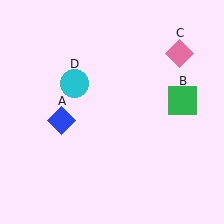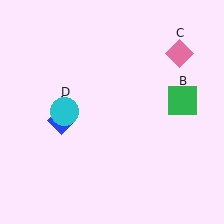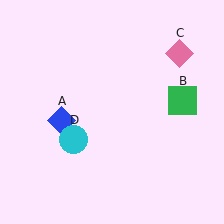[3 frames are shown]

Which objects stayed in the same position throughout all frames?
Blue diamond (object A) and green square (object B) and pink diamond (object C) remained stationary.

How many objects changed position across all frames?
1 object changed position: cyan circle (object D).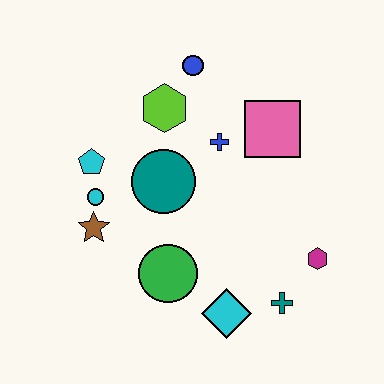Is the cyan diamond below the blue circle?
Yes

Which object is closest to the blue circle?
The lime hexagon is closest to the blue circle.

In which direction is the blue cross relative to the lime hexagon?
The blue cross is to the right of the lime hexagon.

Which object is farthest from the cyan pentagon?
The magenta hexagon is farthest from the cyan pentagon.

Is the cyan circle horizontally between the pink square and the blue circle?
No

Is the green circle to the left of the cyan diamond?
Yes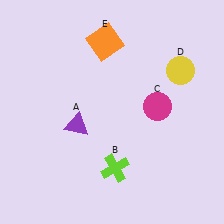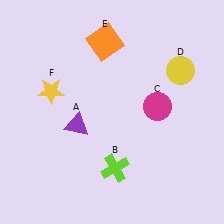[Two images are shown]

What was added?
A yellow star (F) was added in Image 2.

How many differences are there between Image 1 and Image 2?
There is 1 difference between the two images.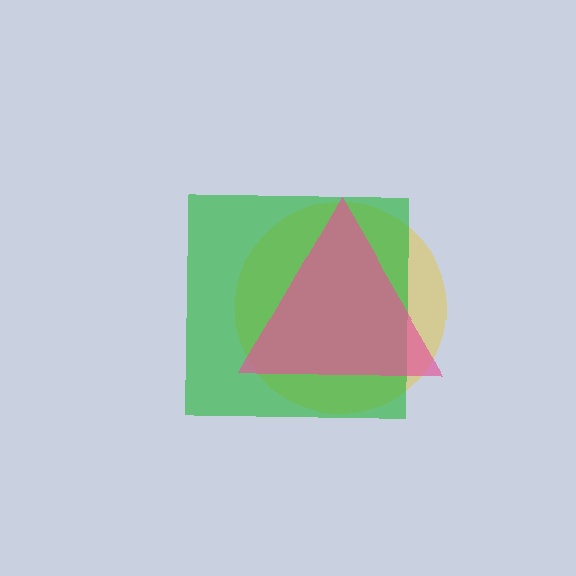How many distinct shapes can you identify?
There are 3 distinct shapes: a yellow circle, a green square, a pink triangle.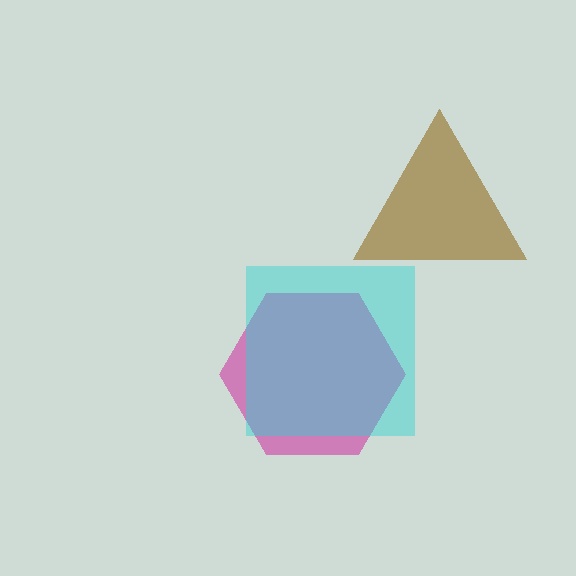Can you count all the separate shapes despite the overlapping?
Yes, there are 3 separate shapes.